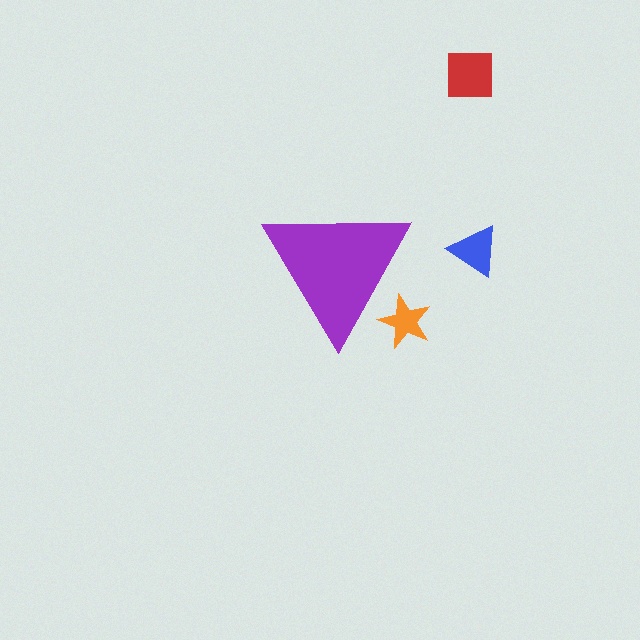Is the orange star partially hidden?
Yes, the orange star is partially hidden behind the purple triangle.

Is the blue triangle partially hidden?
No, the blue triangle is fully visible.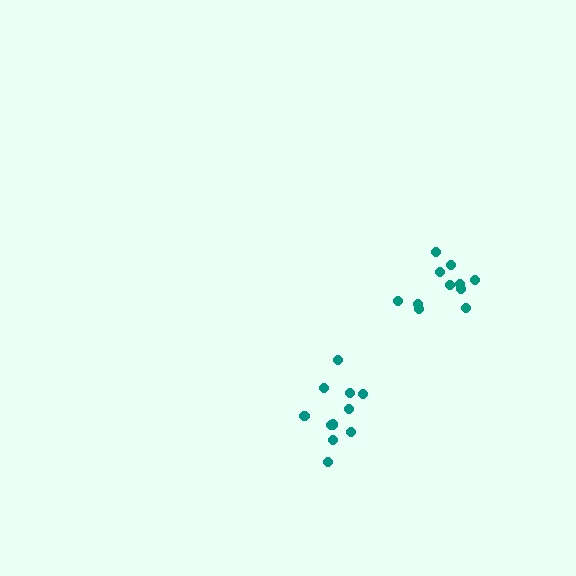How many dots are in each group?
Group 1: 11 dots, Group 2: 11 dots (22 total).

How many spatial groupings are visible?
There are 2 spatial groupings.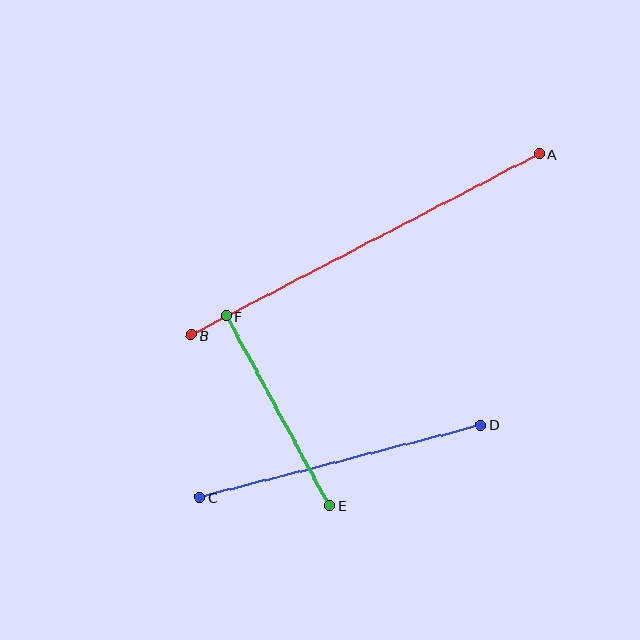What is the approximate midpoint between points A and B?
The midpoint is at approximately (365, 244) pixels.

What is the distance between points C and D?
The distance is approximately 291 pixels.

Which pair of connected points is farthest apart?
Points A and B are farthest apart.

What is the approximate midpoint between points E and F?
The midpoint is at approximately (278, 411) pixels.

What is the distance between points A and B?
The distance is approximately 393 pixels.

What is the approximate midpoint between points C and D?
The midpoint is at approximately (340, 461) pixels.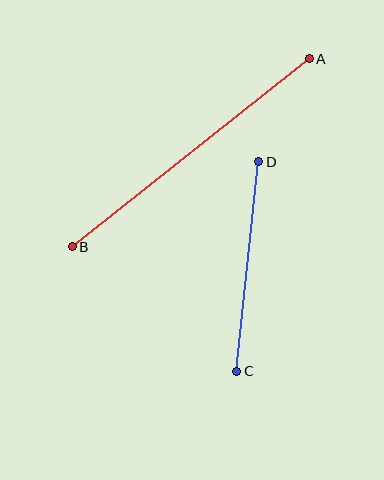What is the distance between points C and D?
The distance is approximately 210 pixels.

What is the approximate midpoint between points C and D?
The midpoint is at approximately (248, 267) pixels.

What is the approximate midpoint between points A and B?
The midpoint is at approximately (191, 153) pixels.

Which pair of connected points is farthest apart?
Points A and B are farthest apart.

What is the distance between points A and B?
The distance is approximately 302 pixels.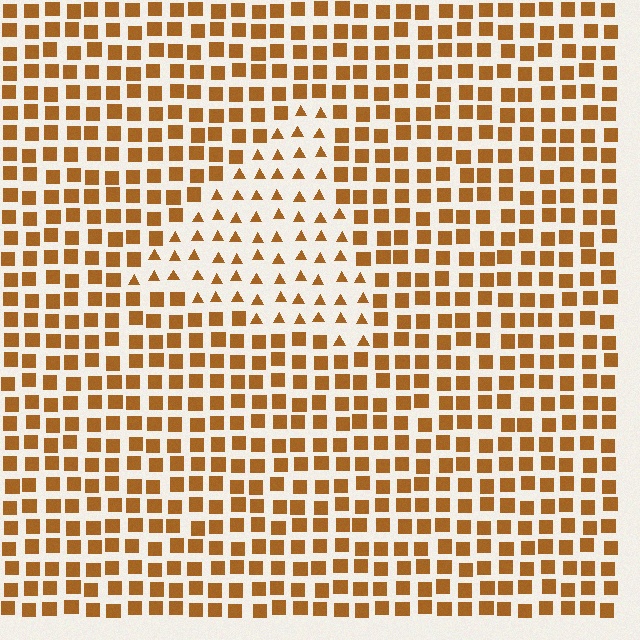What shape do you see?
I see a triangle.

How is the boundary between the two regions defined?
The boundary is defined by a change in element shape: triangles inside vs. squares outside. All elements share the same color and spacing.